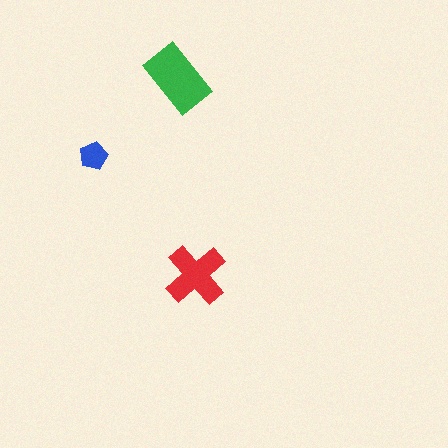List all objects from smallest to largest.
The blue pentagon, the red cross, the green rectangle.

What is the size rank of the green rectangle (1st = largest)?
1st.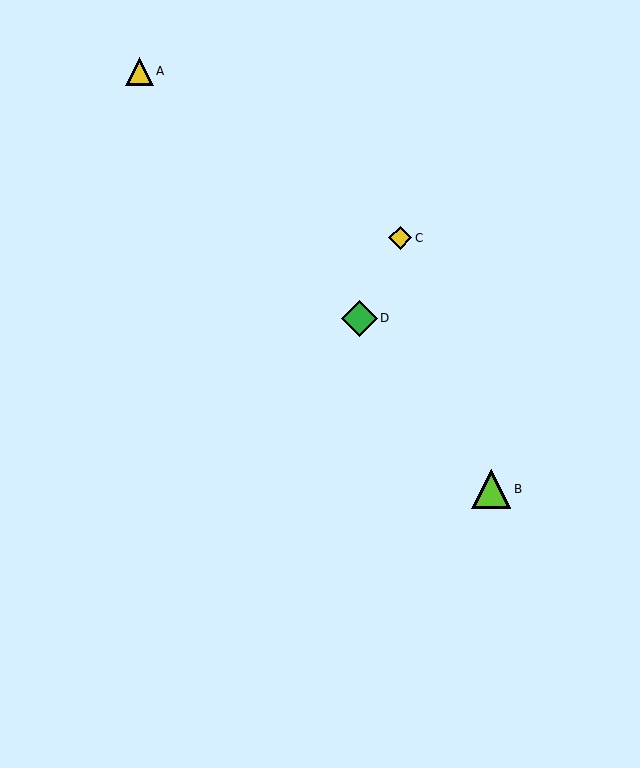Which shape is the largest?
The lime triangle (labeled B) is the largest.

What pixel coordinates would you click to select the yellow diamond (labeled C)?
Click at (400, 238) to select the yellow diamond C.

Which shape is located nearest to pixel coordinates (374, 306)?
The green diamond (labeled D) at (359, 318) is nearest to that location.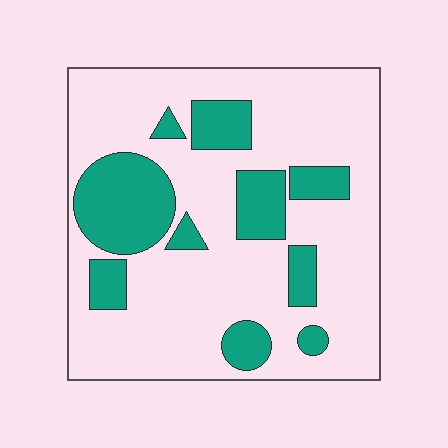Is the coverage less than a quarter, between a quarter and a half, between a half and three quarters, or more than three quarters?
Between a quarter and a half.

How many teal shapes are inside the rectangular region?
10.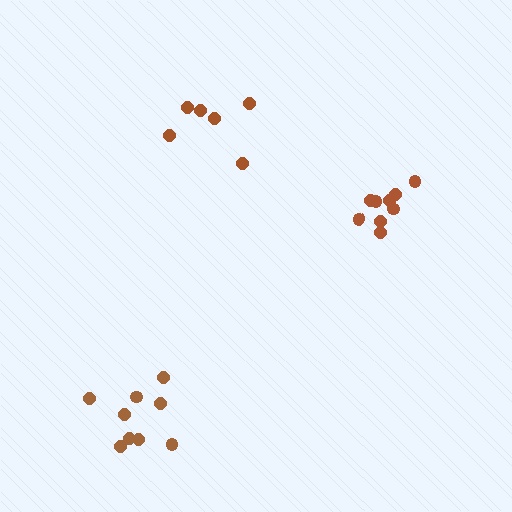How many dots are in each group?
Group 1: 9 dots, Group 2: 9 dots, Group 3: 6 dots (24 total).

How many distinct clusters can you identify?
There are 3 distinct clusters.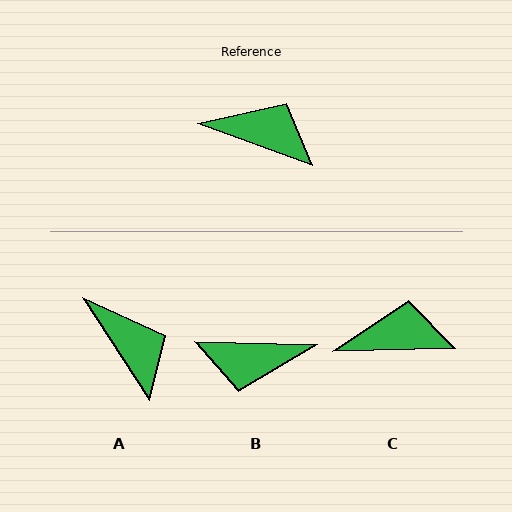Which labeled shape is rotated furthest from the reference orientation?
B, about 162 degrees away.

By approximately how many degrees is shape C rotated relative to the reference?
Approximately 21 degrees counter-clockwise.